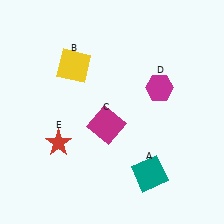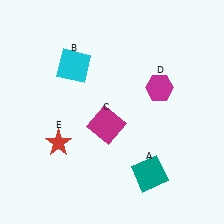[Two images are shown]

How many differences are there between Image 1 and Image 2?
There is 1 difference between the two images.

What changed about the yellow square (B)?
In Image 1, B is yellow. In Image 2, it changed to cyan.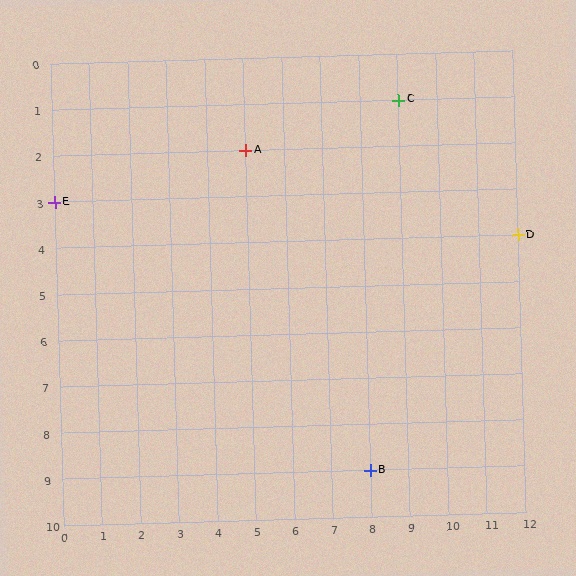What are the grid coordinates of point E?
Point E is at grid coordinates (0, 3).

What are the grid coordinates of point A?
Point A is at grid coordinates (5, 2).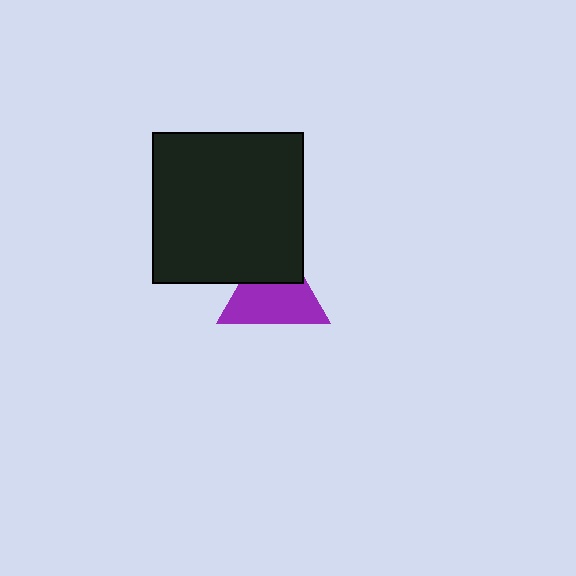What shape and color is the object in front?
The object in front is a black square.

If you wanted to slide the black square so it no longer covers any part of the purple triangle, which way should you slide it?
Slide it up — that is the most direct way to separate the two shapes.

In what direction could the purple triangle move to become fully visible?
The purple triangle could move down. That would shift it out from behind the black square entirely.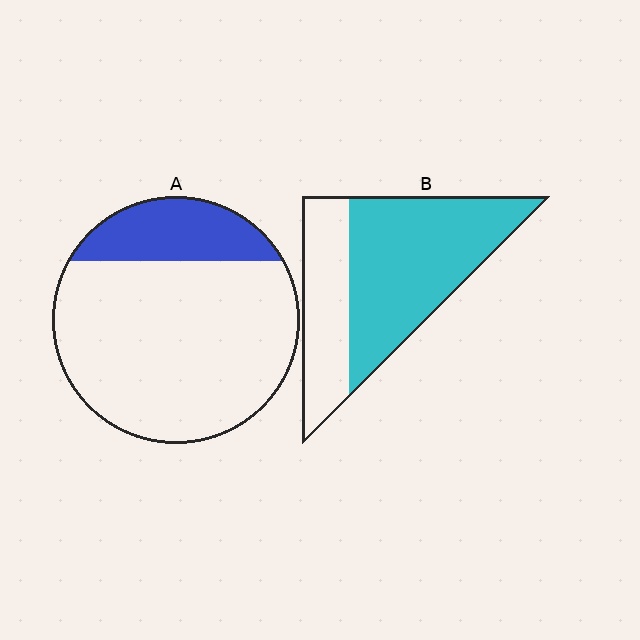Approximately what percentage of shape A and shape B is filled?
A is approximately 20% and B is approximately 65%.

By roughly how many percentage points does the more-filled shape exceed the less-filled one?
By roughly 45 percentage points (B over A).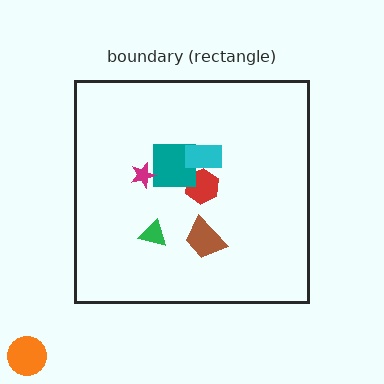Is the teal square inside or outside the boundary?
Inside.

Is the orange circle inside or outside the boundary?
Outside.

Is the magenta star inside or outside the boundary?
Inside.